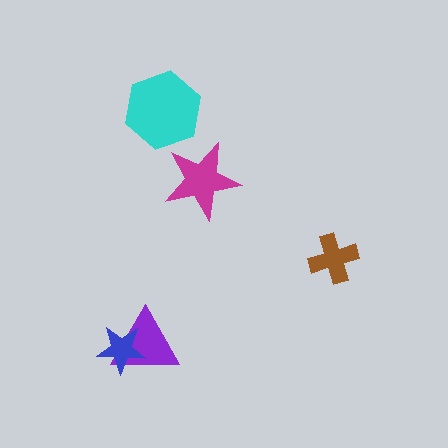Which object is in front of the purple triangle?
The blue star is in front of the purple triangle.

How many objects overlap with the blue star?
1 object overlaps with the blue star.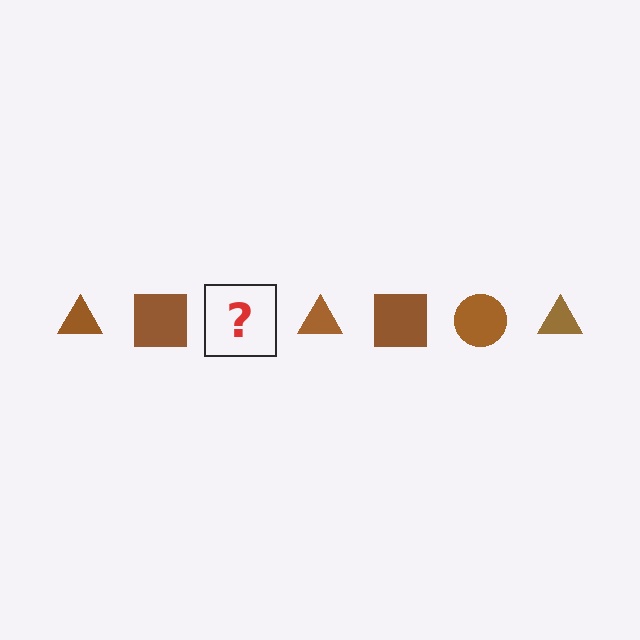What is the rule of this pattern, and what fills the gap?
The rule is that the pattern cycles through triangle, square, circle shapes in brown. The gap should be filled with a brown circle.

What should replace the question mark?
The question mark should be replaced with a brown circle.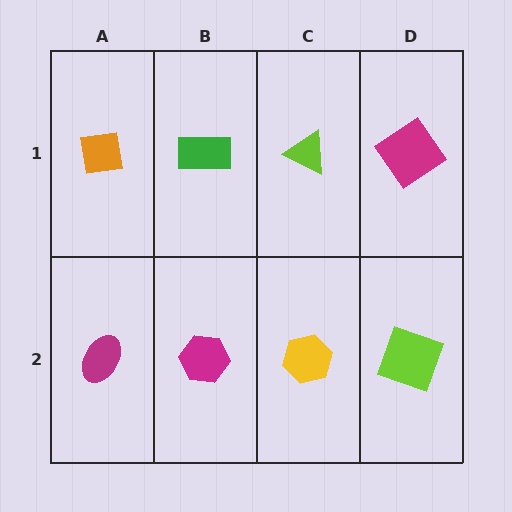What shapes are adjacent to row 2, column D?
A magenta diamond (row 1, column D), a yellow hexagon (row 2, column C).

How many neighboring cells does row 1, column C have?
3.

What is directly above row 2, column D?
A magenta diamond.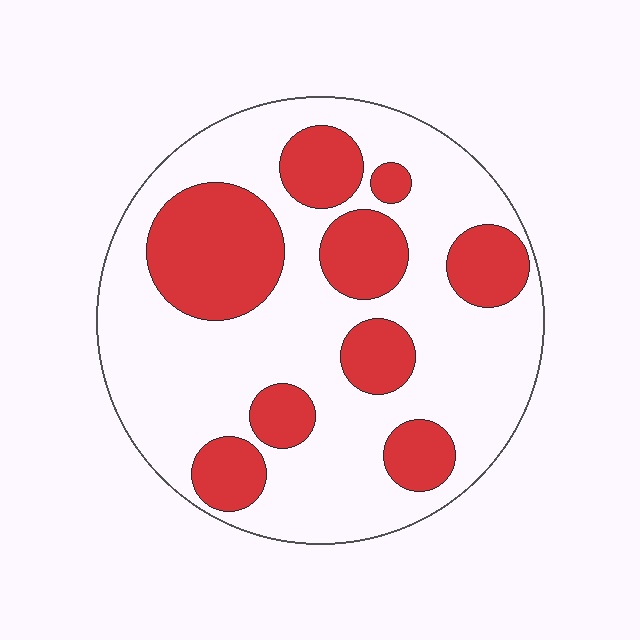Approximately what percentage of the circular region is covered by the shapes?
Approximately 30%.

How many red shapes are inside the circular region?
9.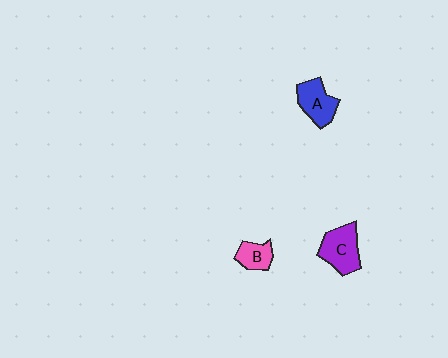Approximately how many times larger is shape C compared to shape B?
Approximately 1.7 times.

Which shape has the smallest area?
Shape B (pink).